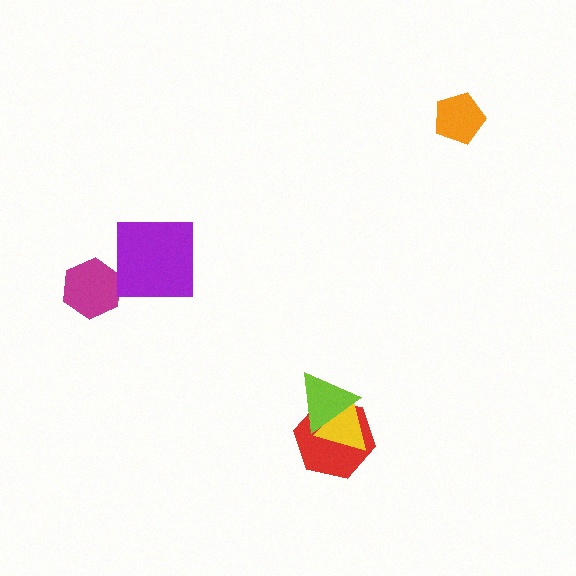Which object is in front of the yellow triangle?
The lime triangle is in front of the yellow triangle.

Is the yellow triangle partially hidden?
Yes, it is partially covered by another shape.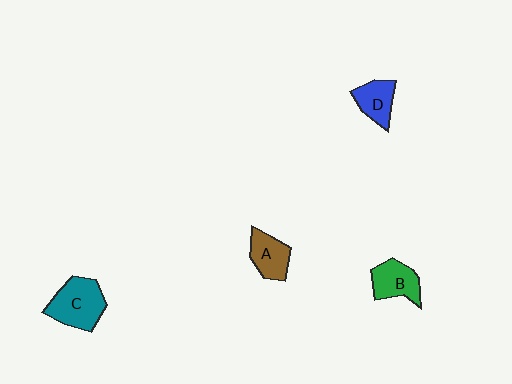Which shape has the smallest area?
Shape D (blue).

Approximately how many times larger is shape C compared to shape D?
Approximately 1.7 times.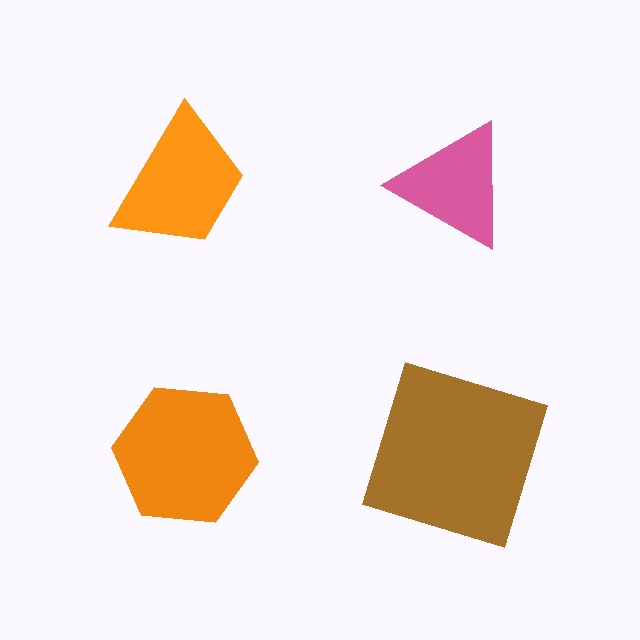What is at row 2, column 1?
An orange hexagon.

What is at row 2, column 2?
A brown square.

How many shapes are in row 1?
2 shapes.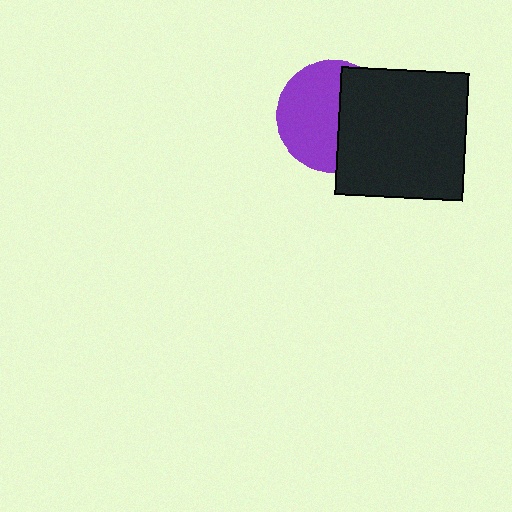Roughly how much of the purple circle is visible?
About half of it is visible (roughly 57%).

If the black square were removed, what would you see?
You would see the complete purple circle.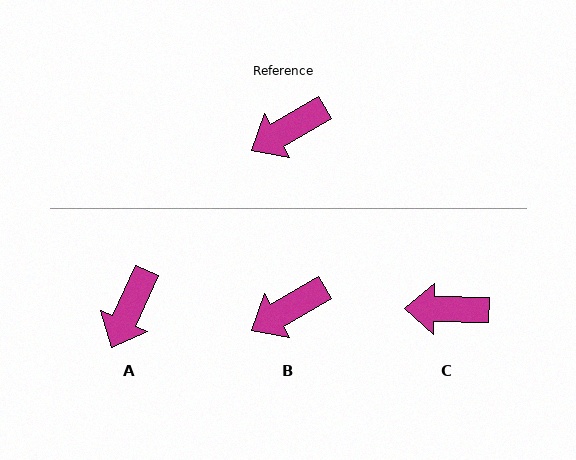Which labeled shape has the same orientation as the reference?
B.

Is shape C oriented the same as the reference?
No, it is off by about 32 degrees.